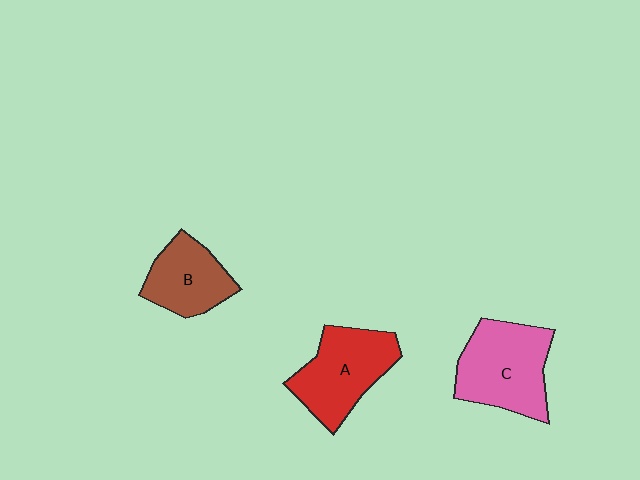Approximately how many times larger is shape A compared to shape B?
Approximately 1.3 times.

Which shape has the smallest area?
Shape B (brown).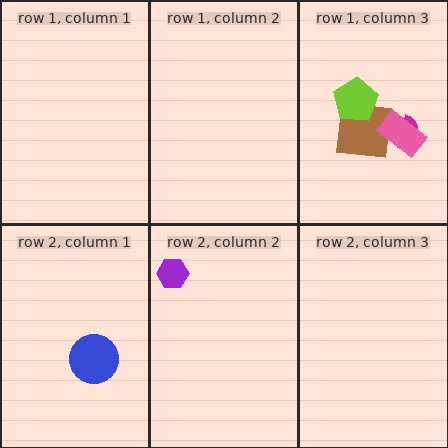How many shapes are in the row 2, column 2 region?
1.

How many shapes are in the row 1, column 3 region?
4.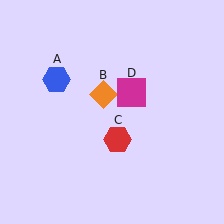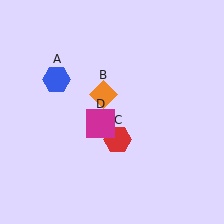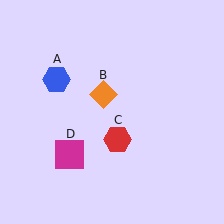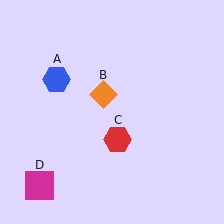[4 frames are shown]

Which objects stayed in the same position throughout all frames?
Blue hexagon (object A) and orange diamond (object B) and red hexagon (object C) remained stationary.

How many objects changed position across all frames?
1 object changed position: magenta square (object D).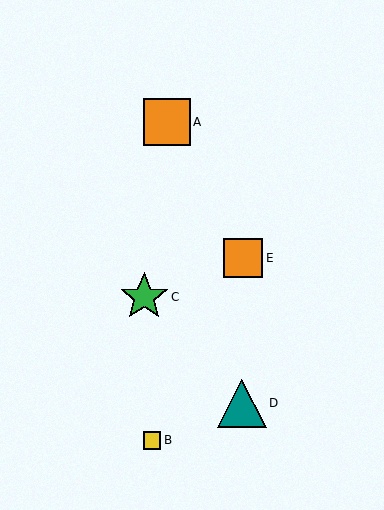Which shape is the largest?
The teal triangle (labeled D) is the largest.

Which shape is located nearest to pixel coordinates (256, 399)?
The teal triangle (labeled D) at (242, 403) is nearest to that location.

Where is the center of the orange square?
The center of the orange square is at (243, 258).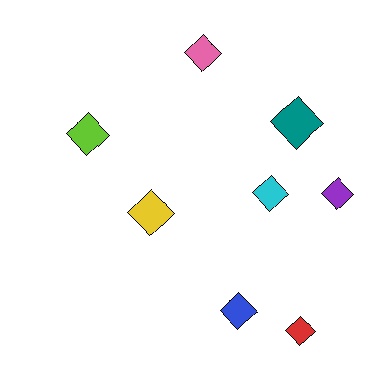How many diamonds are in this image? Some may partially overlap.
There are 8 diamonds.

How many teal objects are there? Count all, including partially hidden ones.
There is 1 teal object.